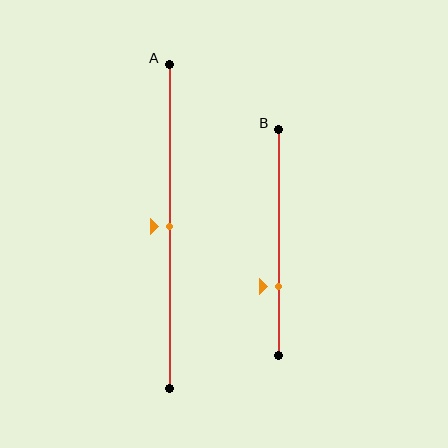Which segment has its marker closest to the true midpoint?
Segment A has its marker closest to the true midpoint.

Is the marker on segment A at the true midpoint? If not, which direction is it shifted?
Yes, the marker on segment A is at the true midpoint.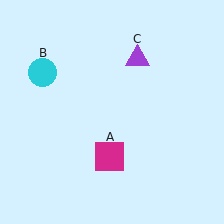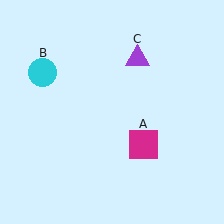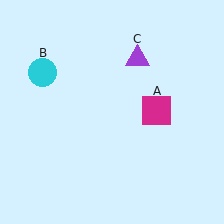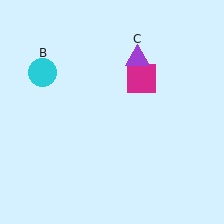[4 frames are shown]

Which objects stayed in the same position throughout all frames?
Cyan circle (object B) and purple triangle (object C) remained stationary.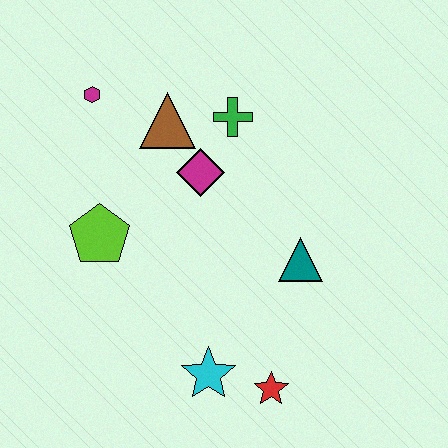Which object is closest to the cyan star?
The red star is closest to the cyan star.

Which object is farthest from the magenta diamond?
The red star is farthest from the magenta diamond.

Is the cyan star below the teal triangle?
Yes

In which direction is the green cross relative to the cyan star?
The green cross is above the cyan star.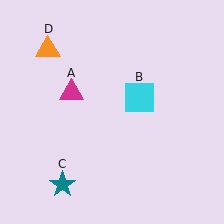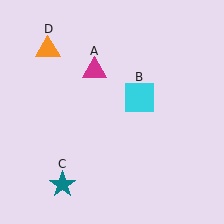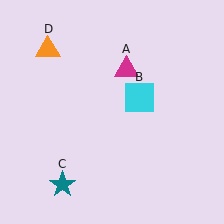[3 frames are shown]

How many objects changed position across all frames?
1 object changed position: magenta triangle (object A).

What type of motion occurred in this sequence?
The magenta triangle (object A) rotated clockwise around the center of the scene.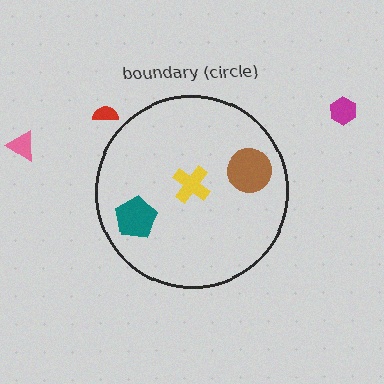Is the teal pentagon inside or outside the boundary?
Inside.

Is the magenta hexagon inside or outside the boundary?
Outside.